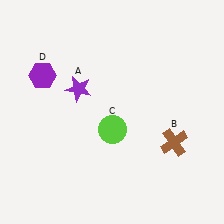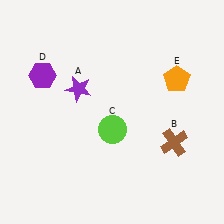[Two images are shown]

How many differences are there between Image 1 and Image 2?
There is 1 difference between the two images.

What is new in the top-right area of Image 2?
An orange pentagon (E) was added in the top-right area of Image 2.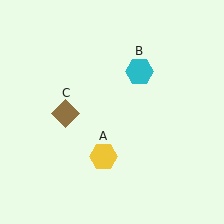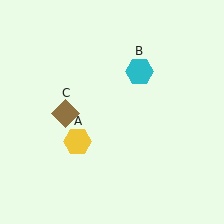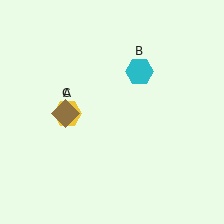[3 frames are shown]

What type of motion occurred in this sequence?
The yellow hexagon (object A) rotated clockwise around the center of the scene.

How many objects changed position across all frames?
1 object changed position: yellow hexagon (object A).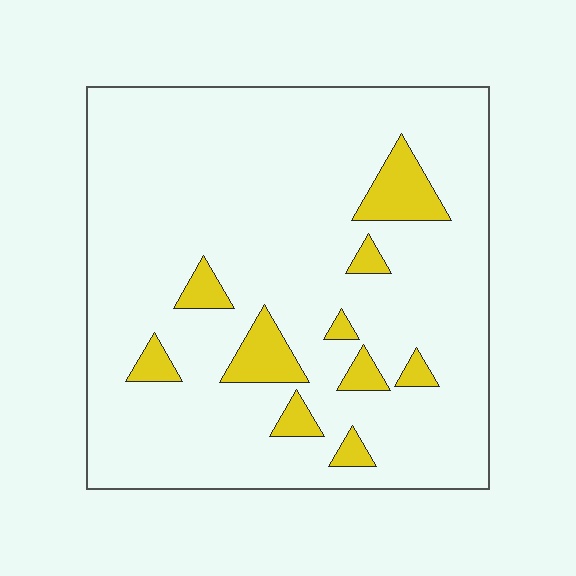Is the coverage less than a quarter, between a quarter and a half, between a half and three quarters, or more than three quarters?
Less than a quarter.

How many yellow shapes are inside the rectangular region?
10.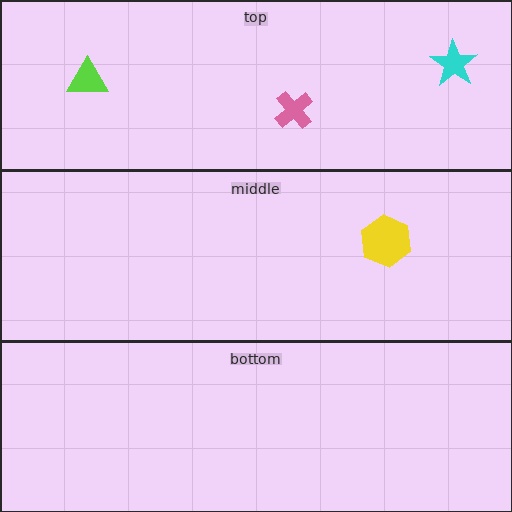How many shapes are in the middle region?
1.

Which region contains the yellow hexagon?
The middle region.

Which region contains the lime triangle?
The top region.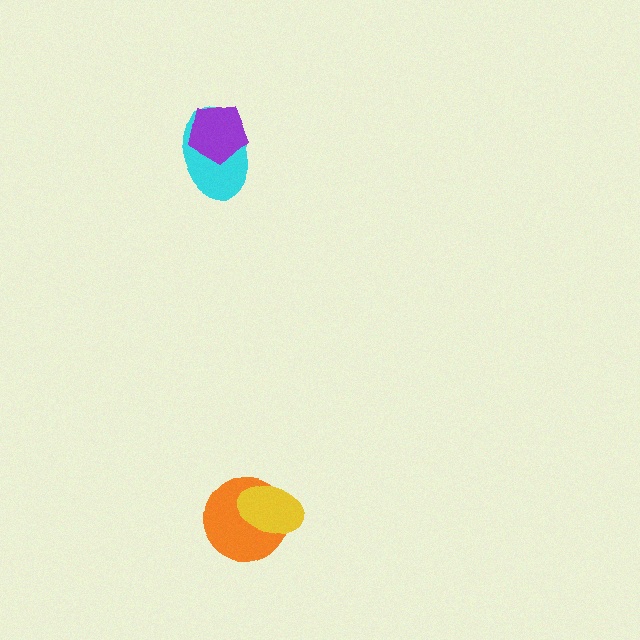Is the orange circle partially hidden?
Yes, it is partially covered by another shape.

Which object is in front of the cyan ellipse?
The purple pentagon is in front of the cyan ellipse.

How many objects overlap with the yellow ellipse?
1 object overlaps with the yellow ellipse.